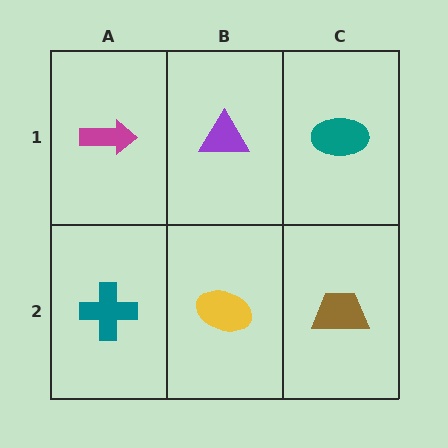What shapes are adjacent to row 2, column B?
A purple triangle (row 1, column B), a teal cross (row 2, column A), a brown trapezoid (row 2, column C).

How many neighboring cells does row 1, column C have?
2.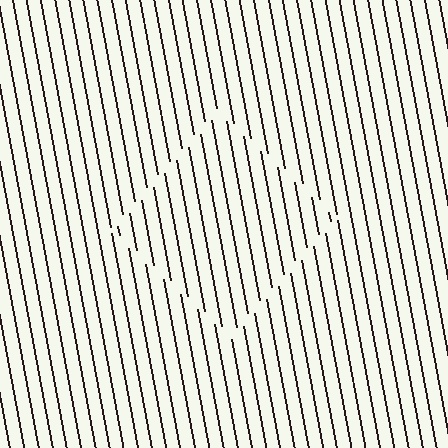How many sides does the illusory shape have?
4 sides — the line-ends trace a square.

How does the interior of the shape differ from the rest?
The interior of the shape contains the same grating, shifted by half a period — the contour is defined by the phase discontinuity where line-ends from the inner and outer gratings abut.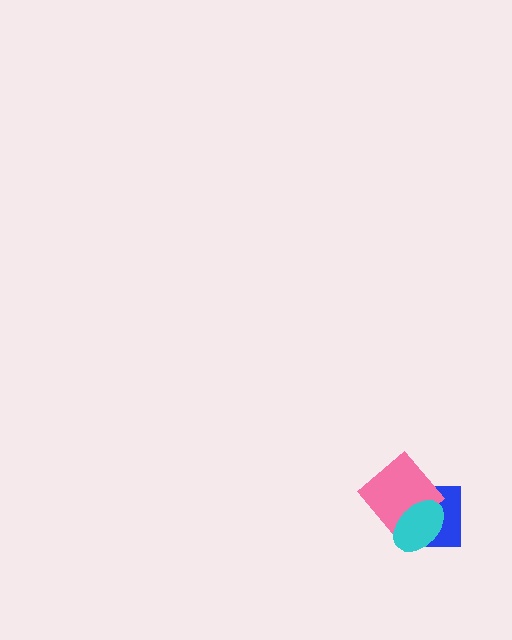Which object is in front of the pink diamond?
The cyan ellipse is in front of the pink diamond.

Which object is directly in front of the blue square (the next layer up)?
The pink diamond is directly in front of the blue square.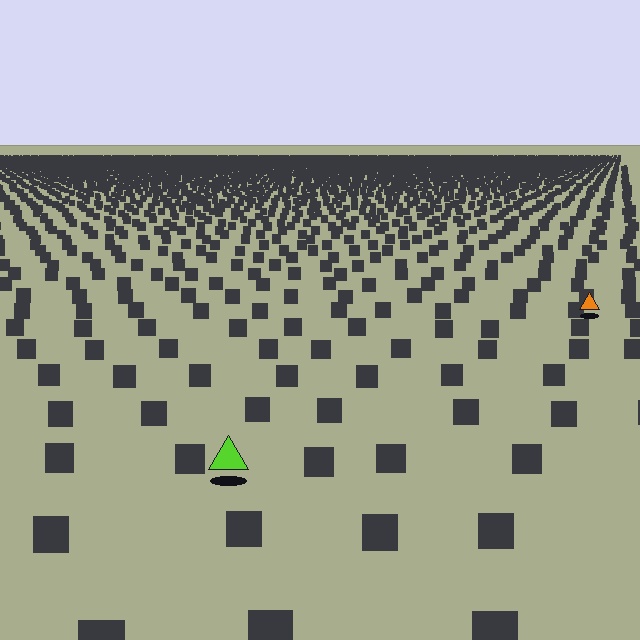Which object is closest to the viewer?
The lime triangle is closest. The texture marks near it are larger and more spread out.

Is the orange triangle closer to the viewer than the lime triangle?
No. The lime triangle is closer — you can tell from the texture gradient: the ground texture is coarser near it.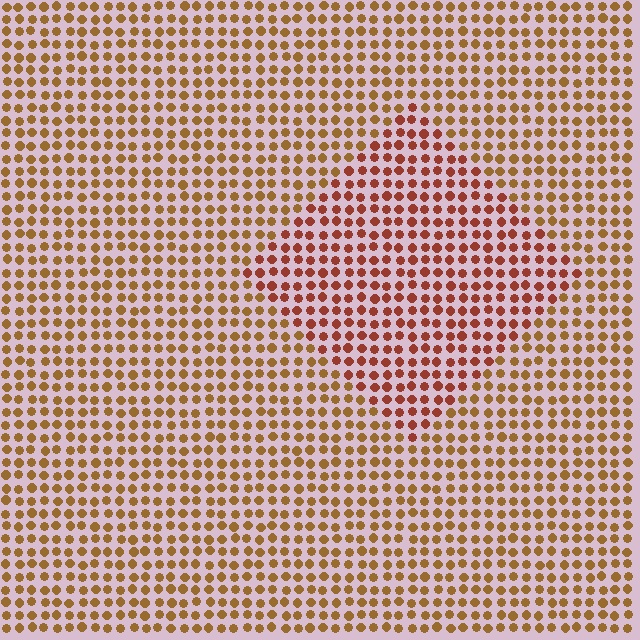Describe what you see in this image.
The image is filled with small brown elements in a uniform arrangement. A diamond-shaped region is visible where the elements are tinted to a slightly different hue, forming a subtle color boundary.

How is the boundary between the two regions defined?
The boundary is defined purely by a slight shift in hue (about 27 degrees). Spacing, size, and orientation are identical on both sides.